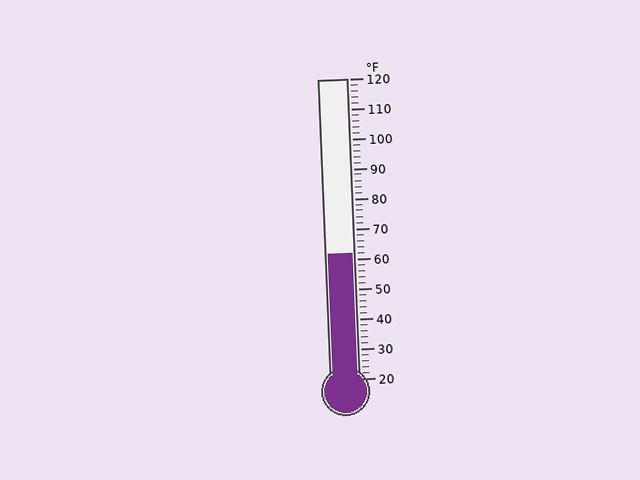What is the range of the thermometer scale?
The thermometer scale ranges from 20°F to 120°F.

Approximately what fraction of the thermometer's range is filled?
The thermometer is filled to approximately 40% of its range.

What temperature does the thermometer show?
The thermometer shows approximately 62°F.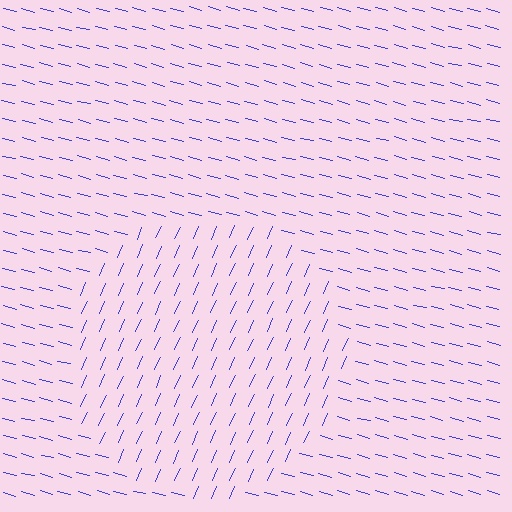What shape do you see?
I see a circle.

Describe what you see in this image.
The image is filled with small blue line segments. A circle region in the image has lines oriented differently from the surrounding lines, creating a visible texture boundary.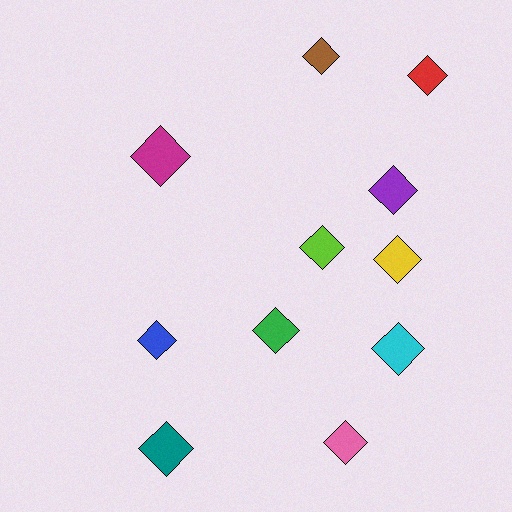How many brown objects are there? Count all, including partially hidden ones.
There is 1 brown object.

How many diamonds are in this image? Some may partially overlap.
There are 11 diamonds.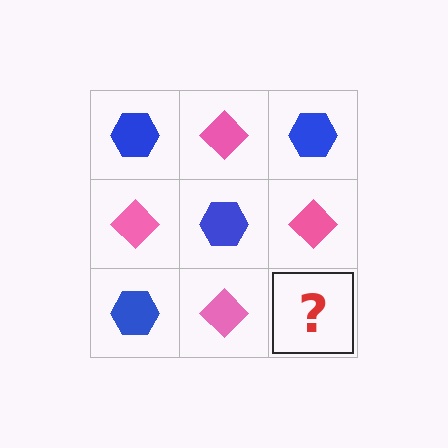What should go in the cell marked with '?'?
The missing cell should contain a blue hexagon.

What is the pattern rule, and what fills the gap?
The rule is that it alternates blue hexagon and pink diamond in a checkerboard pattern. The gap should be filled with a blue hexagon.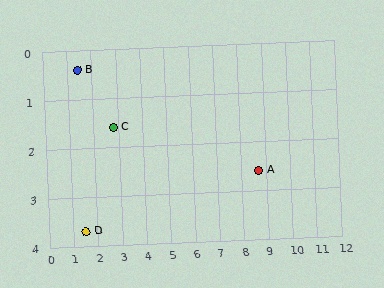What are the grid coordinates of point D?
Point D is at approximately (1.5, 3.7).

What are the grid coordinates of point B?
Point B is at approximately (1.4, 0.4).